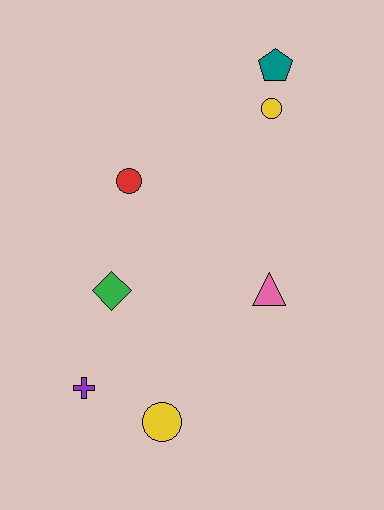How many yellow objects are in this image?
There are 2 yellow objects.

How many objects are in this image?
There are 7 objects.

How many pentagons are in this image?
There is 1 pentagon.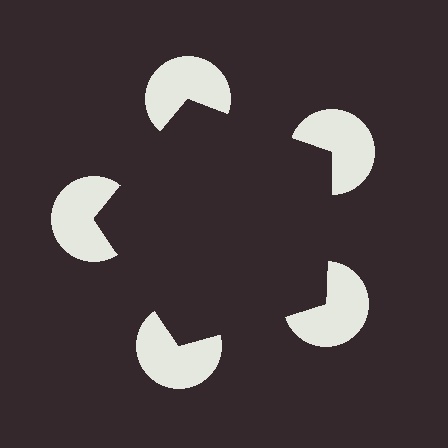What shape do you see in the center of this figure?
An illusory pentagon — its edges are inferred from the aligned wedge cuts in the pac-man discs, not physically drawn.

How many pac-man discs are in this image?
There are 5 — one at each vertex of the illusory pentagon.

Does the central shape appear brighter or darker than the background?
It typically appears slightly darker than the background, even though no actual brightness change is drawn.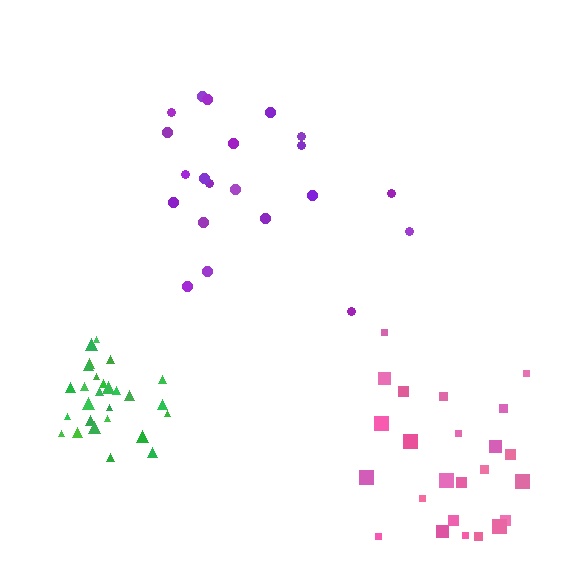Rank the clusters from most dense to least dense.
green, pink, purple.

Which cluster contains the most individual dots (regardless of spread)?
Green (27).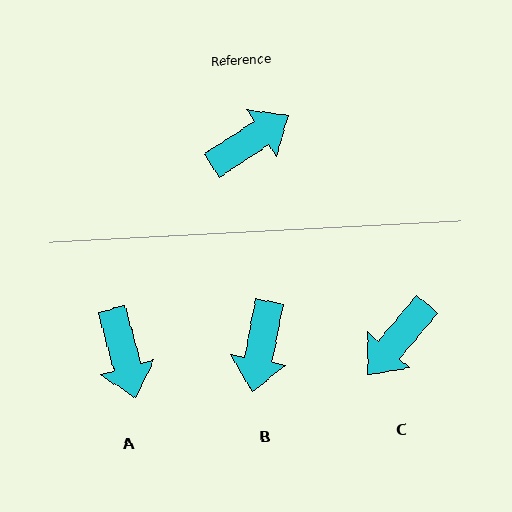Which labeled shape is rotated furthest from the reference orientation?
C, about 164 degrees away.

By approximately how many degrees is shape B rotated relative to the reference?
Approximately 134 degrees clockwise.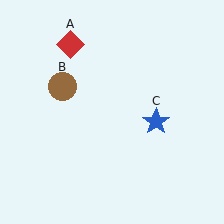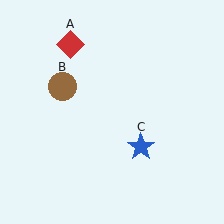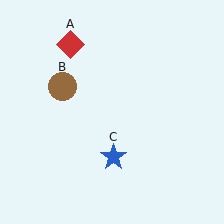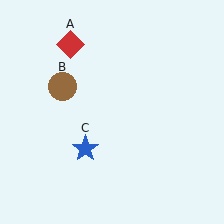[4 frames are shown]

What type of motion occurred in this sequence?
The blue star (object C) rotated clockwise around the center of the scene.